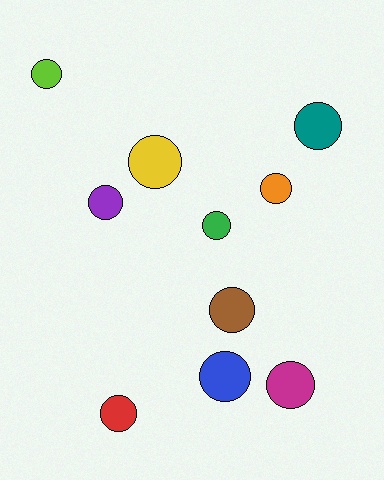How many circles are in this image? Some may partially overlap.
There are 10 circles.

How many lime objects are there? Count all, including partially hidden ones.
There is 1 lime object.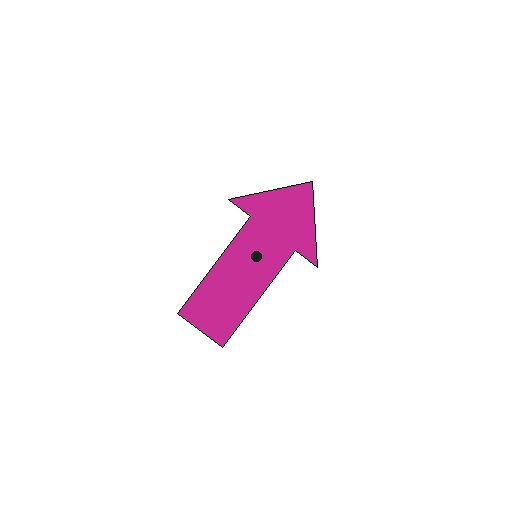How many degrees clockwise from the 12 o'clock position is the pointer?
Approximately 37 degrees.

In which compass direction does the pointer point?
Northeast.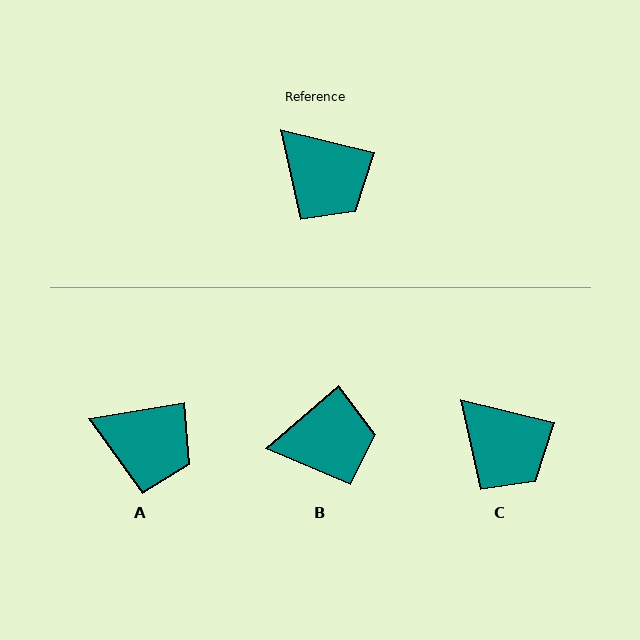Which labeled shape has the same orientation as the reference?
C.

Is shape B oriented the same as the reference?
No, it is off by about 54 degrees.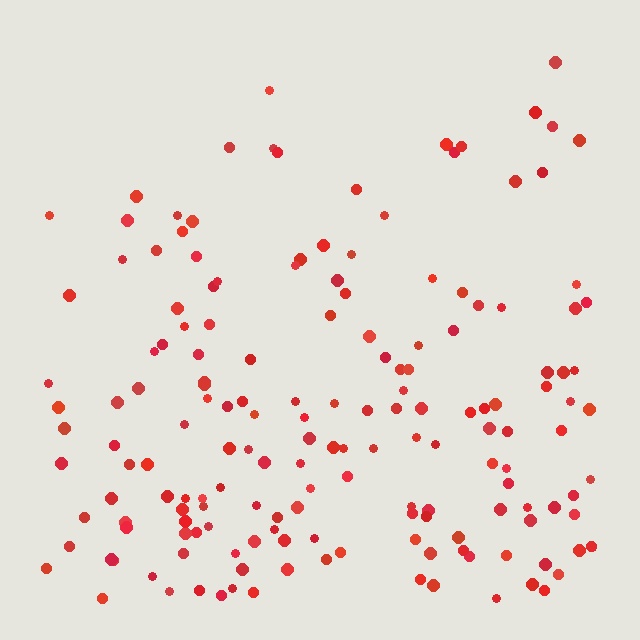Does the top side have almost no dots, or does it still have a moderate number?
Still a moderate number, just noticeably fewer than the bottom.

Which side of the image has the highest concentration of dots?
The bottom.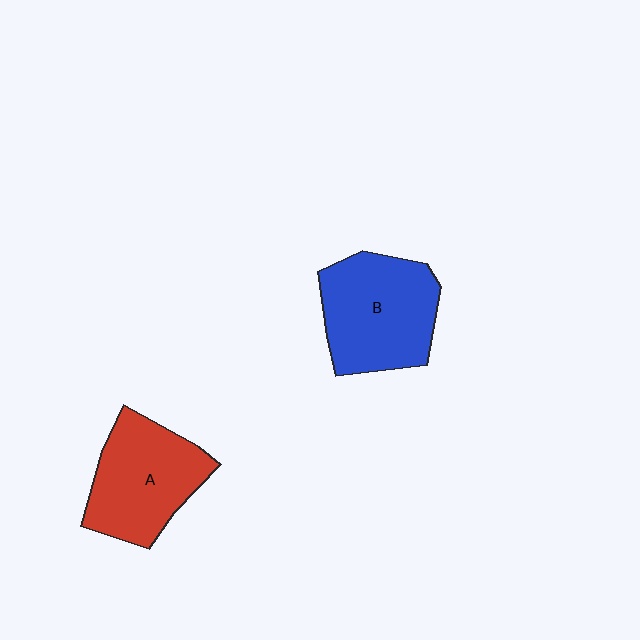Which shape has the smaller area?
Shape A (red).